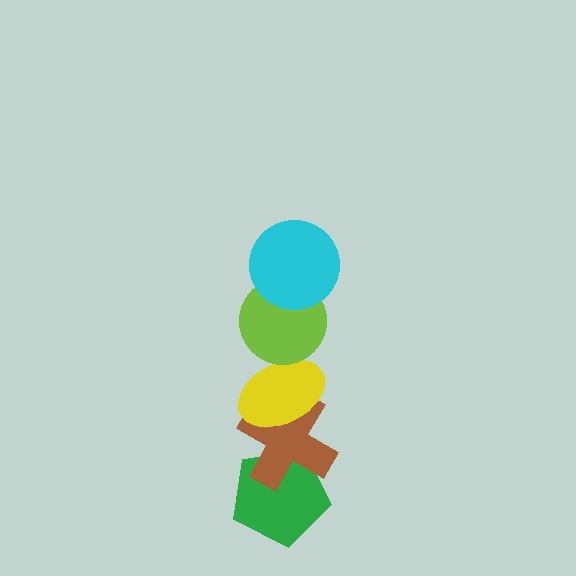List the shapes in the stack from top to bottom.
From top to bottom: the cyan circle, the lime circle, the yellow ellipse, the brown cross, the green pentagon.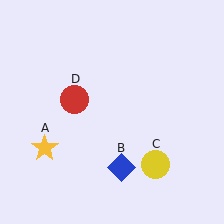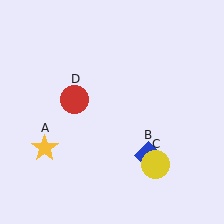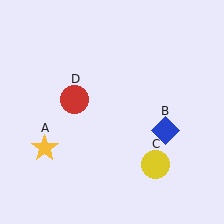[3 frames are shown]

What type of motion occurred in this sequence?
The blue diamond (object B) rotated counterclockwise around the center of the scene.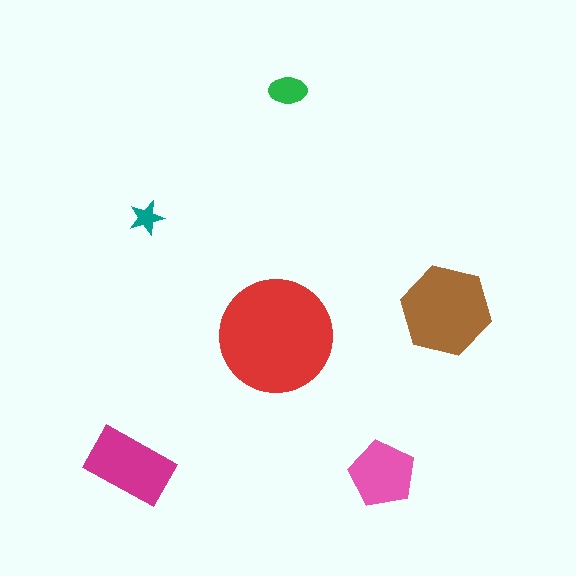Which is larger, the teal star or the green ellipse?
The green ellipse.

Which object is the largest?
The red circle.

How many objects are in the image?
There are 6 objects in the image.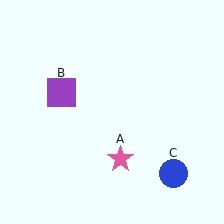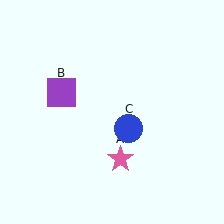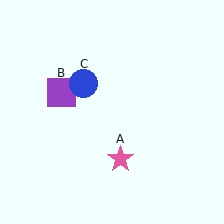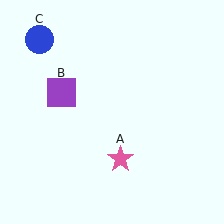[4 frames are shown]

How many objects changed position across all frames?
1 object changed position: blue circle (object C).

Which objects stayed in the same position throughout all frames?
Pink star (object A) and purple square (object B) remained stationary.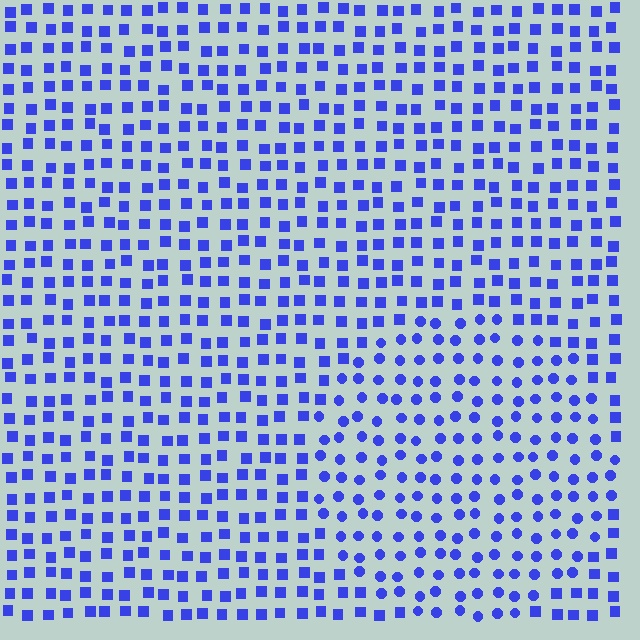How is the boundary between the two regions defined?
The boundary is defined by a change in element shape: circles inside vs. squares outside. All elements share the same color and spacing.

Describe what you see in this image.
The image is filled with small blue elements arranged in a uniform grid. A circle-shaped region contains circles, while the surrounding area contains squares. The boundary is defined purely by the change in element shape.